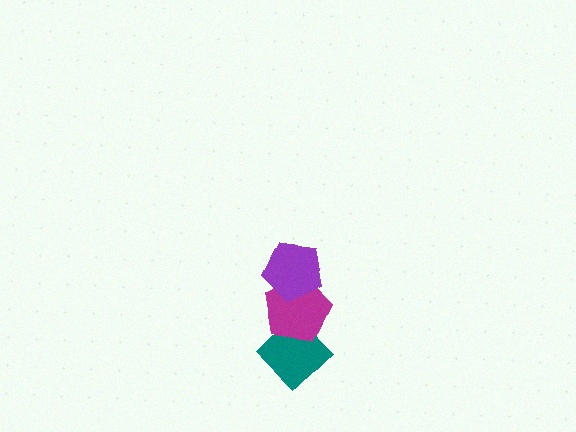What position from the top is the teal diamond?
The teal diamond is 3rd from the top.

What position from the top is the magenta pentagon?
The magenta pentagon is 2nd from the top.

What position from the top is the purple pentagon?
The purple pentagon is 1st from the top.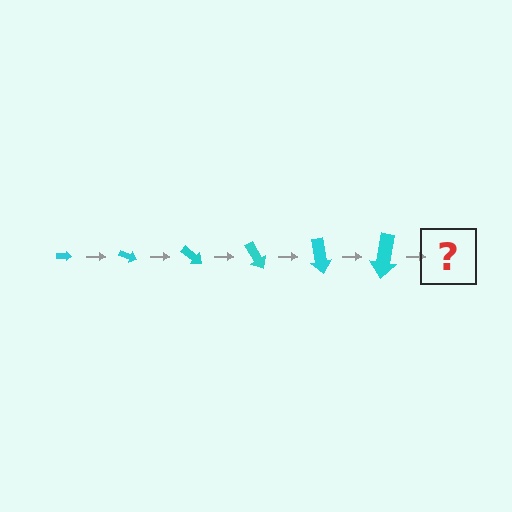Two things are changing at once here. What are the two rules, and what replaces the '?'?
The two rules are that the arrow grows larger each step and it rotates 20 degrees each step. The '?' should be an arrow, larger than the previous one and rotated 120 degrees from the start.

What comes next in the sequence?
The next element should be an arrow, larger than the previous one and rotated 120 degrees from the start.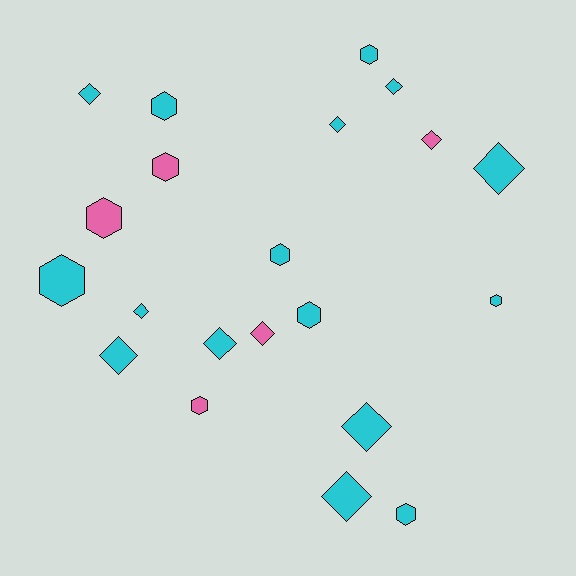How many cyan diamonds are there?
There are 9 cyan diamonds.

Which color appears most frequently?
Cyan, with 16 objects.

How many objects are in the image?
There are 21 objects.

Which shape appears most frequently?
Diamond, with 11 objects.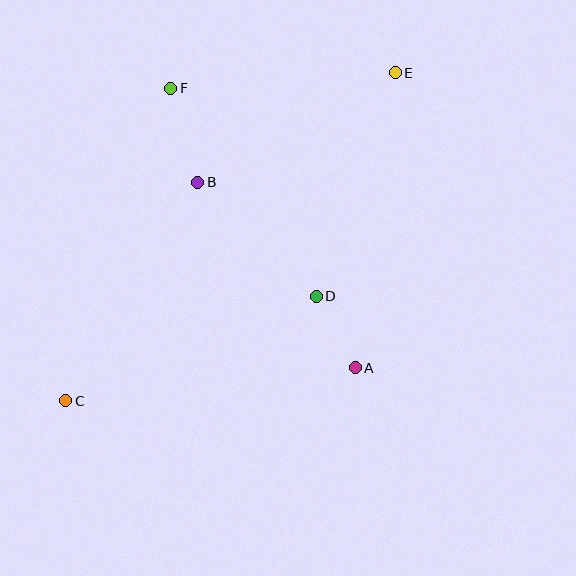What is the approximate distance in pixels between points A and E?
The distance between A and E is approximately 298 pixels.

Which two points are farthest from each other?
Points C and E are farthest from each other.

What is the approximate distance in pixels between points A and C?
The distance between A and C is approximately 291 pixels.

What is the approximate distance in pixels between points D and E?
The distance between D and E is approximately 237 pixels.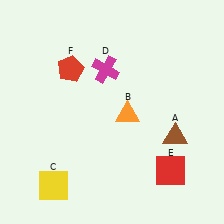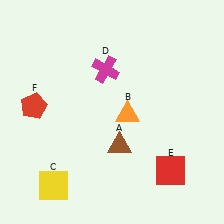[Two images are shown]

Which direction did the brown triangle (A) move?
The brown triangle (A) moved left.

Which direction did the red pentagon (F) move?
The red pentagon (F) moved down.